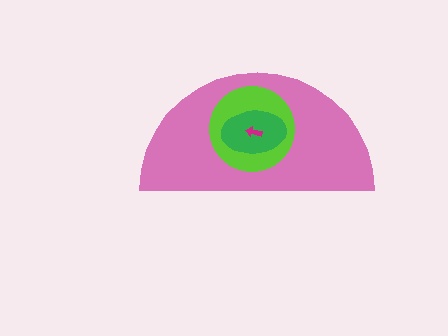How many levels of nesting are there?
4.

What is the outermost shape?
The pink semicircle.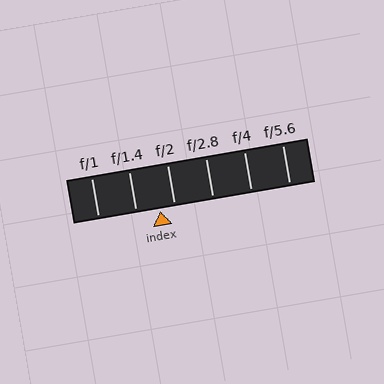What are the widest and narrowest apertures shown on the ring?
The widest aperture shown is f/1 and the narrowest is f/5.6.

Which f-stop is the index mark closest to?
The index mark is closest to f/2.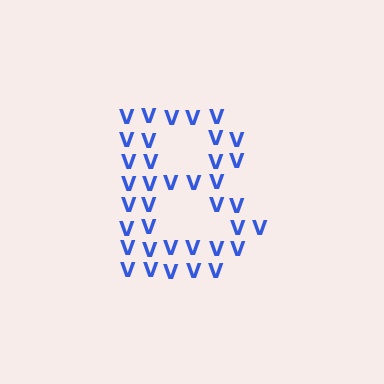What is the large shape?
The large shape is the letter B.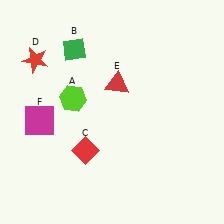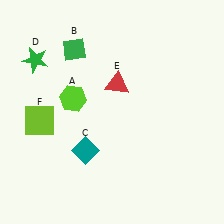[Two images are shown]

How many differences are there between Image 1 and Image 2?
There are 3 differences between the two images.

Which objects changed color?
C changed from red to teal. D changed from red to green. F changed from magenta to lime.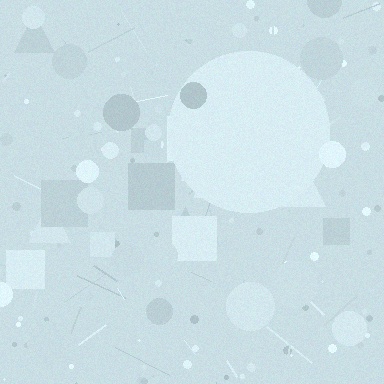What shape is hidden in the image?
A circle is hidden in the image.